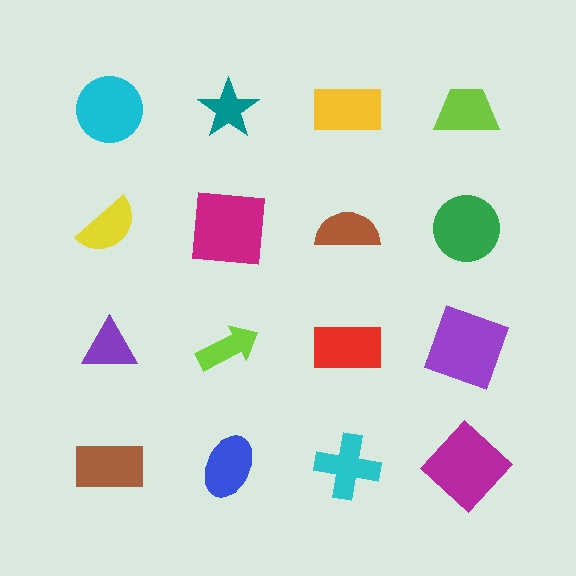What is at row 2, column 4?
A green circle.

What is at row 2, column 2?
A magenta square.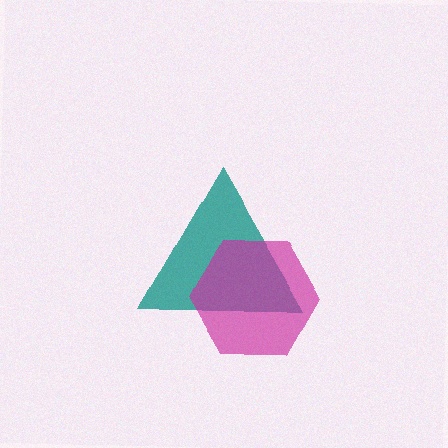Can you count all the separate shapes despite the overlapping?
Yes, there are 2 separate shapes.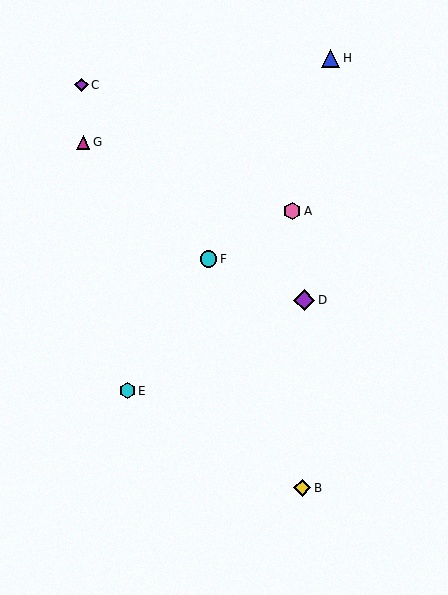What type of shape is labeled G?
Shape G is a magenta triangle.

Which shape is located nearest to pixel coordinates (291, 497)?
The yellow diamond (labeled B) at (302, 488) is nearest to that location.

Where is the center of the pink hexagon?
The center of the pink hexagon is at (292, 211).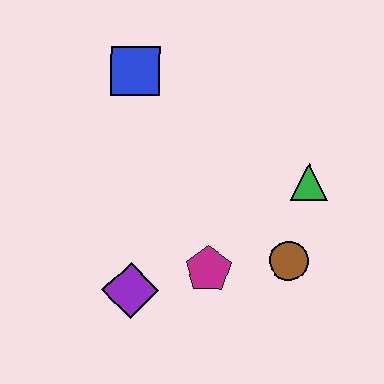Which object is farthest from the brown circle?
The blue square is farthest from the brown circle.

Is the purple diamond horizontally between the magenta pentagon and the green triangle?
No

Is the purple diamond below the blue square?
Yes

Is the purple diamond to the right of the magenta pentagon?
No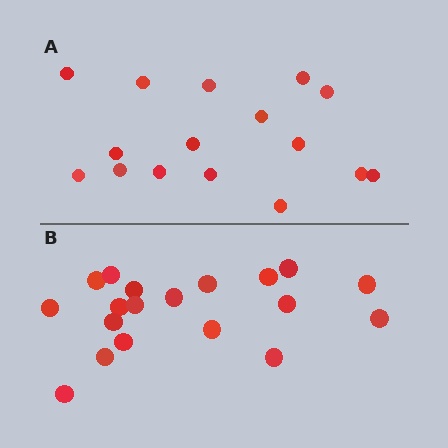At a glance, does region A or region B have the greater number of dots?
Region B (the bottom region) has more dots.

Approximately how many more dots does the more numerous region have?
Region B has just a few more — roughly 2 or 3 more dots than region A.